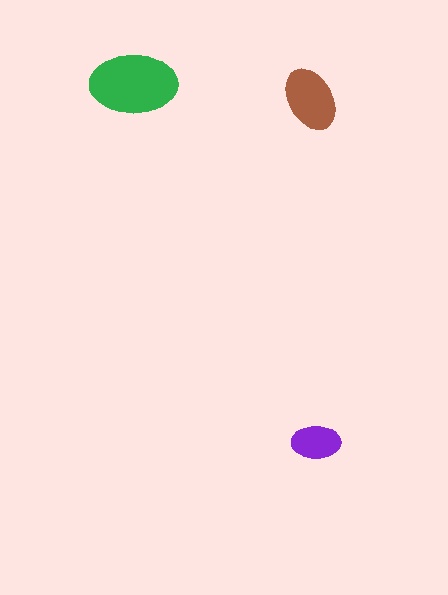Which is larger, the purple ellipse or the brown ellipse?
The brown one.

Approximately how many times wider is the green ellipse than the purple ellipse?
About 2 times wider.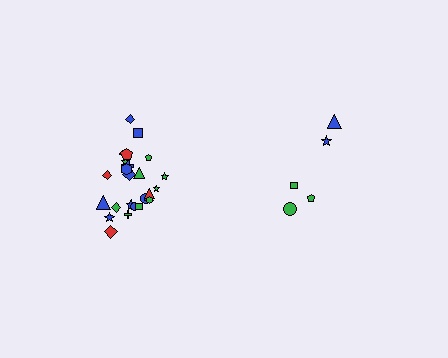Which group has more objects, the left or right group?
The left group.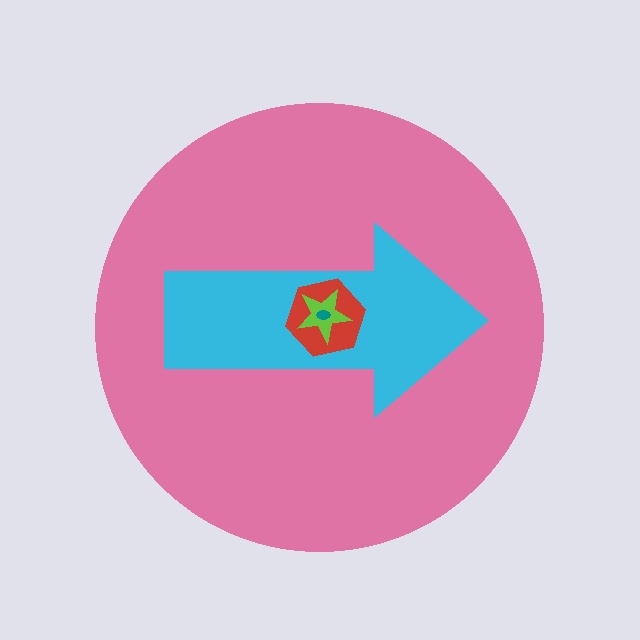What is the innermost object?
The teal ellipse.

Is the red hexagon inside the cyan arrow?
Yes.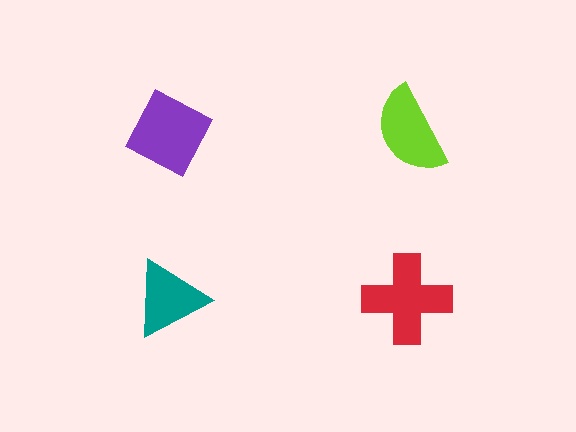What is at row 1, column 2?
A lime semicircle.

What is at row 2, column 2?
A red cross.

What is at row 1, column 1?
A purple diamond.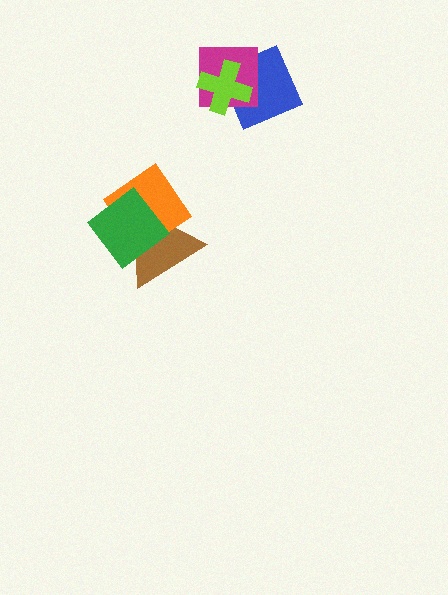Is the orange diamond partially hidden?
Yes, it is partially covered by another shape.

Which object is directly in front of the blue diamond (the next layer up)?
The magenta square is directly in front of the blue diamond.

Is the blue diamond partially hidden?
Yes, it is partially covered by another shape.